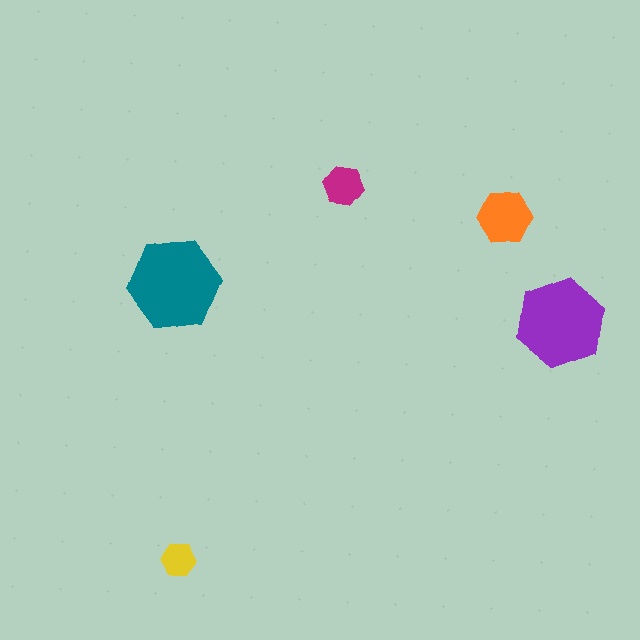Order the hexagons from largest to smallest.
the teal one, the purple one, the orange one, the magenta one, the yellow one.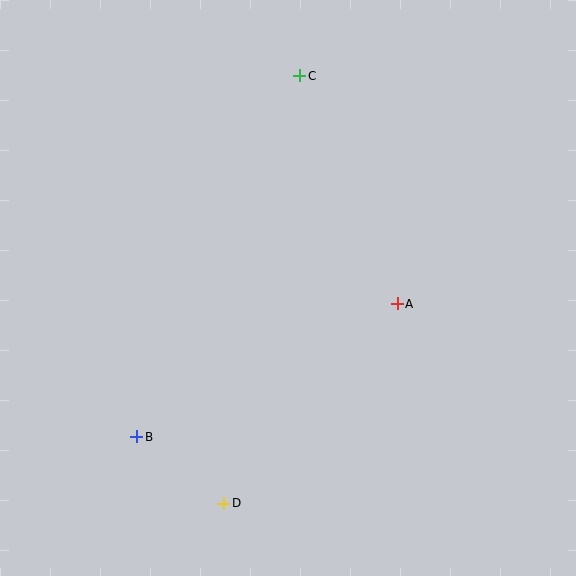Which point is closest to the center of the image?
Point A at (397, 304) is closest to the center.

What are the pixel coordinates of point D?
Point D is at (224, 503).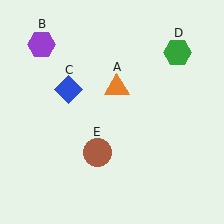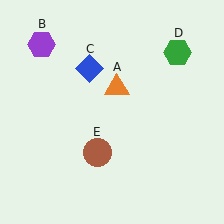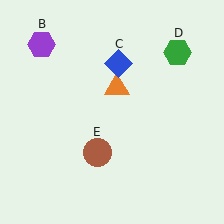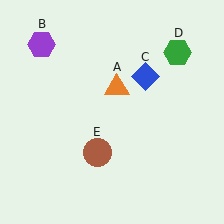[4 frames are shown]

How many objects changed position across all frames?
1 object changed position: blue diamond (object C).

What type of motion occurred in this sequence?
The blue diamond (object C) rotated clockwise around the center of the scene.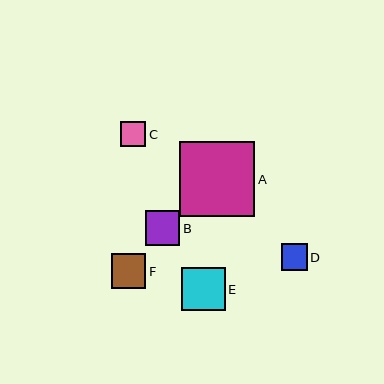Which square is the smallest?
Square C is the smallest with a size of approximately 26 pixels.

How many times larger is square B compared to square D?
Square B is approximately 1.3 times the size of square D.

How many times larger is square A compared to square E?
Square A is approximately 1.7 times the size of square E.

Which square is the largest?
Square A is the largest with a size of approximately 75 pixels.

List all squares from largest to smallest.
From largest to smallest: A, E, B, F, D, C.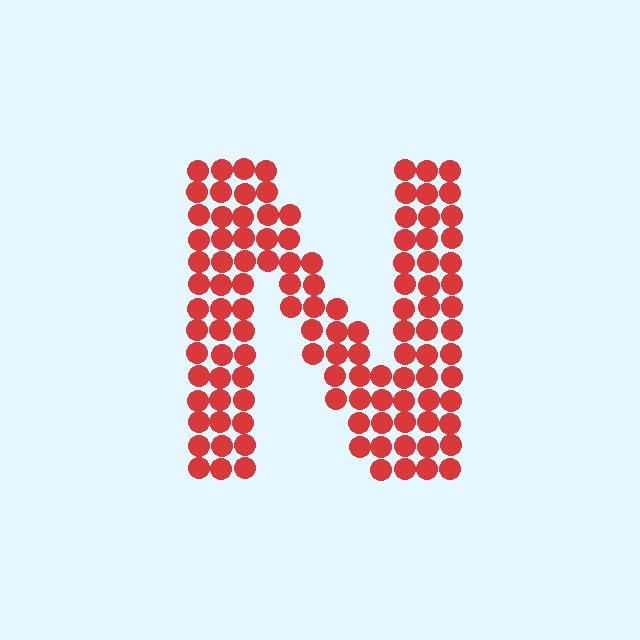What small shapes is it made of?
It is made of small circles.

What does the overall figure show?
The overall figure shows the letter N.